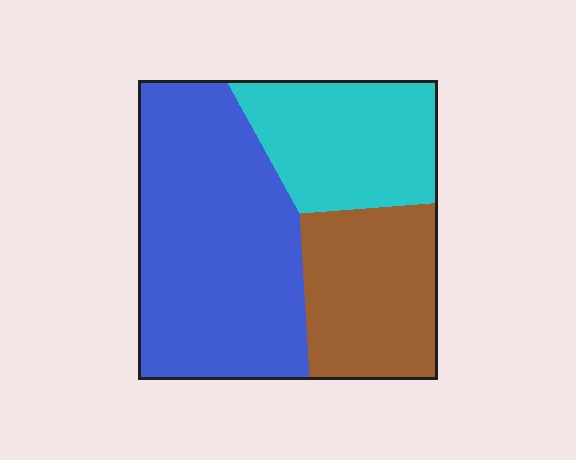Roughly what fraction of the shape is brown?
Brown covers around 25% of the shape.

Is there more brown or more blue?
Blue.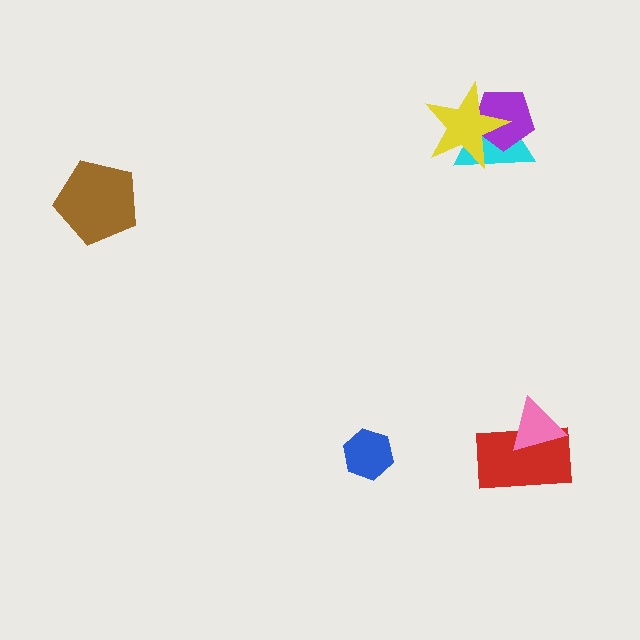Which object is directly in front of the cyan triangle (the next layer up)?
The purple pentagon is directly in front of the cyan triangle.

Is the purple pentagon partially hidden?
Yes, it is partially covered by another shape.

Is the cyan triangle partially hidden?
Yes, it is partially covered by another shape.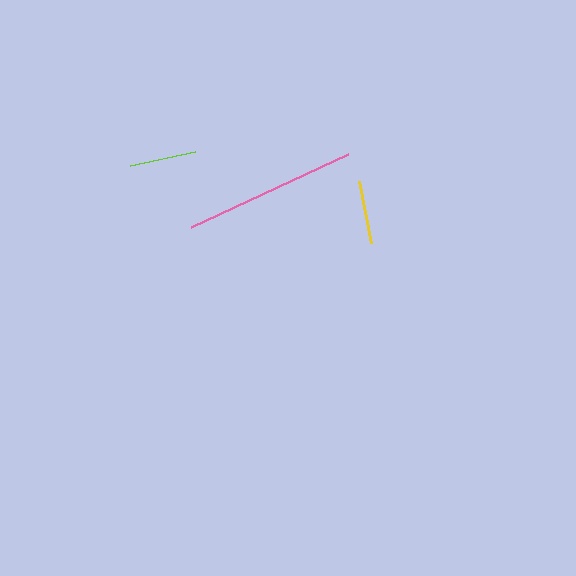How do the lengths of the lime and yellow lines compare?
The lime and yellow lines are approximately the same length.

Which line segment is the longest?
The pink line is the longest at approximately 174 pixels.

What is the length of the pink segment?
The pink segment is approximately 174 pixels long.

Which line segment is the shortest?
The yellow line is the shortest at approximately 63 pixels.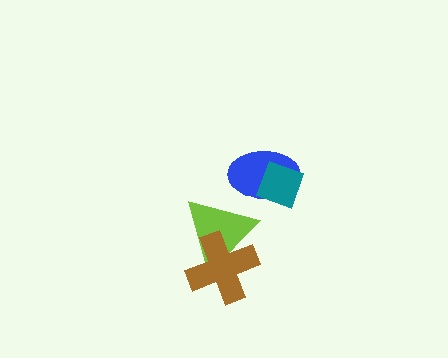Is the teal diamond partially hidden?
No, no other shape covers it.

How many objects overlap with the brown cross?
1 object overlaps with the brown cross.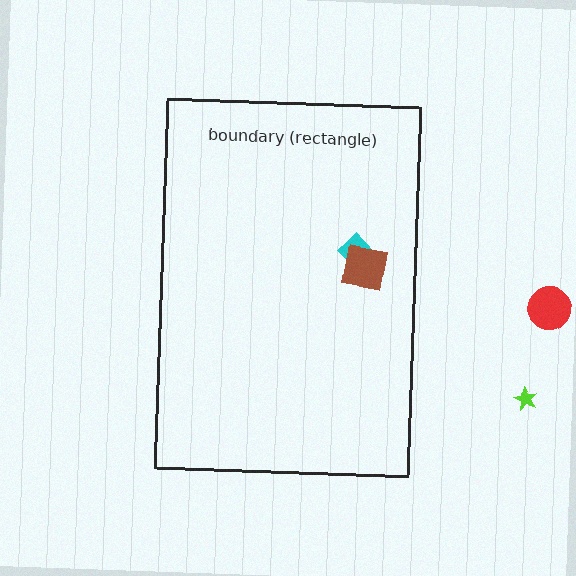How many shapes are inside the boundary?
2 inside, 2 outside.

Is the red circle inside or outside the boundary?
Outside.